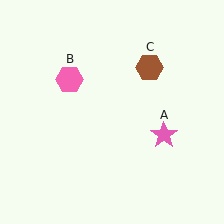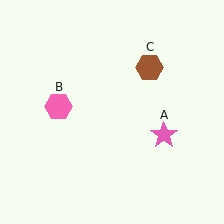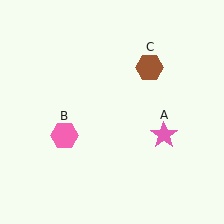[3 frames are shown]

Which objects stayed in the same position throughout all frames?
Pink star (object A) and brown hexagon (object C) remained stationary.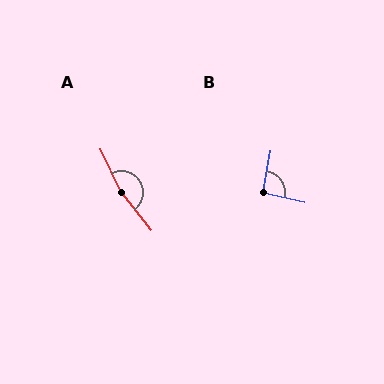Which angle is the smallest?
B, at approximately 92 degrees.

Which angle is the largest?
A, at approximately 167 degrees.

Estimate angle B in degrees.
Approximately 92 degrees.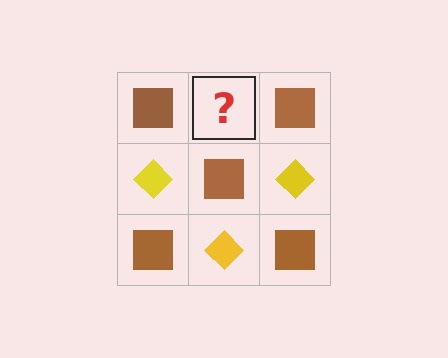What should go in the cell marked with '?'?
The missing cell should contain a yellow diamond.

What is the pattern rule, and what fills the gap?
The rule is that it alternates brown square and yellow diamond in a checkerboard pattern. The gap should be filled with a yellow diamond.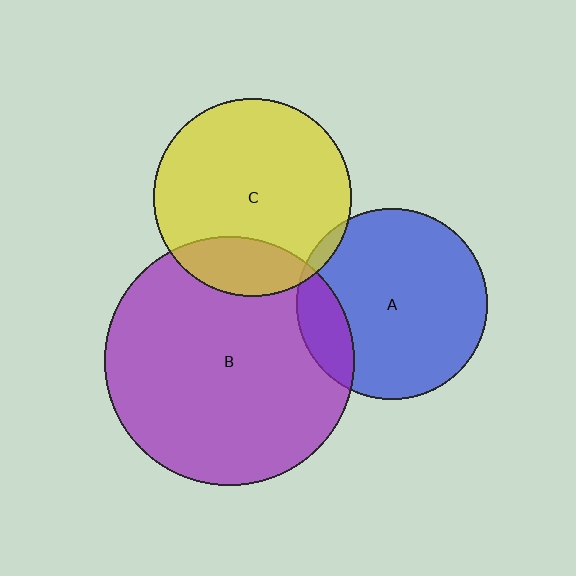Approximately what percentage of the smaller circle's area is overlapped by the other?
Approximately 15%.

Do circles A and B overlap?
Yes.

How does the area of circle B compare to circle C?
Approximately 1.6 times.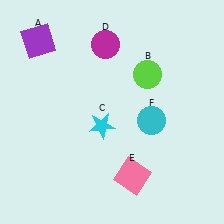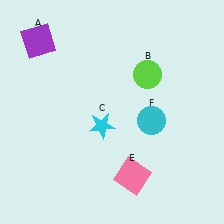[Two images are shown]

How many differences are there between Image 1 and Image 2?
There is 1 difference between the two images.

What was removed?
The magenta circle (D) was removed in Image 2.